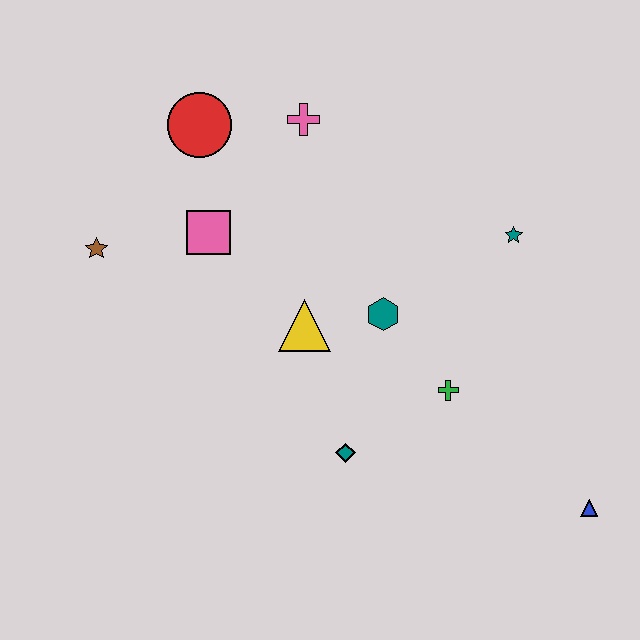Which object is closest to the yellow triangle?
The teal hexagon is closest to the yellow triangle.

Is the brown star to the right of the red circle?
No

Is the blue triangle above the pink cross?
No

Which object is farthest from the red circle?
The blue triangle is farthest from the red circle.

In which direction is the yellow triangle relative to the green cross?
The yellow triangle is to the left of the green cross.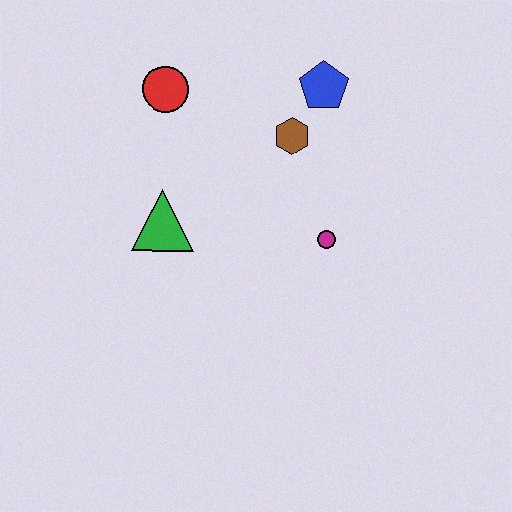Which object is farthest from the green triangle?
The blue pentagon is farthest from the green triangle.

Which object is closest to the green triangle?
The red circle is closest to the green triangle.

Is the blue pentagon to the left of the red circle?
No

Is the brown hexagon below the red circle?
Yes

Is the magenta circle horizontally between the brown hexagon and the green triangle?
No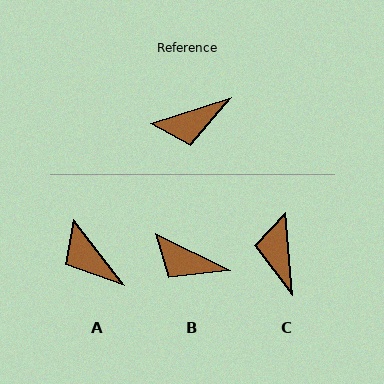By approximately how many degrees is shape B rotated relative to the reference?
Approximately 44 degrees clockwise.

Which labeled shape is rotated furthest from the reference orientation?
C, about 103 degrees away.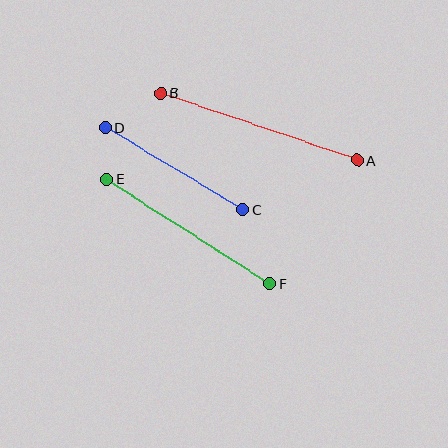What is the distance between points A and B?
The distance is approximately 208 pixels.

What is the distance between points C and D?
The distance is approximately 160 pixels.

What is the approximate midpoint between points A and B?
The midpoint is at approximately (259, 127) pixels.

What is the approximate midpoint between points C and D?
The midpoint is at approximately (174, 168) pixels.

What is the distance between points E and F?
The distance is approximately 193 pixels.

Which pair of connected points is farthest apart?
Points A and B are farthest apart.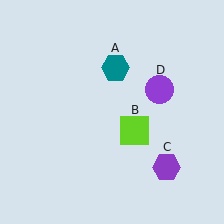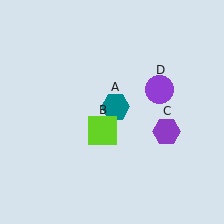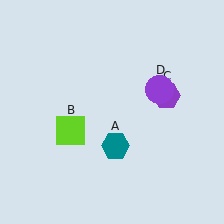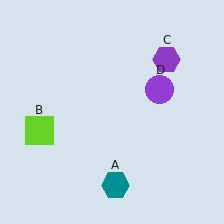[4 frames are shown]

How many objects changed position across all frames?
3 objects changed position: teal hexagon (object A), lime square (object B), purple hexagon (object C).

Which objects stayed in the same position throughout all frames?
Purple circle (object D) remained stationary.